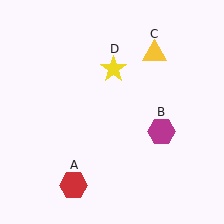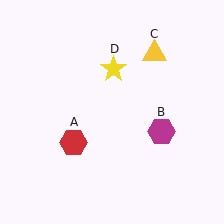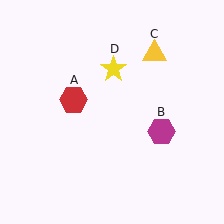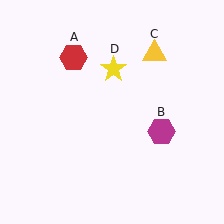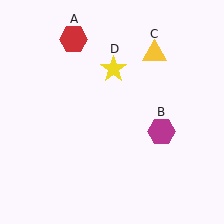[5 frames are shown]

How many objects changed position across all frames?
1 object changed position: red hexagon (object A).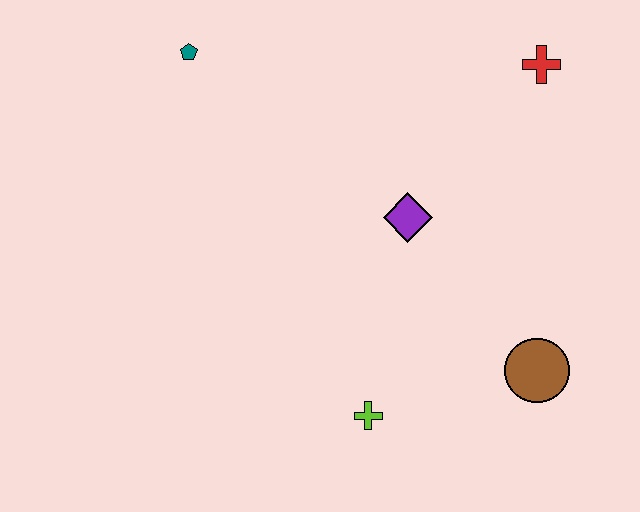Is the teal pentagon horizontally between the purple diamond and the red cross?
No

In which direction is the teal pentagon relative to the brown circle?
The teal pentagon is to the left of the brown circle.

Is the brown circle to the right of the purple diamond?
Yes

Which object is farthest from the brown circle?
The teal pentagon is farthest from the brown circle.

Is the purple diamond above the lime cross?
Yes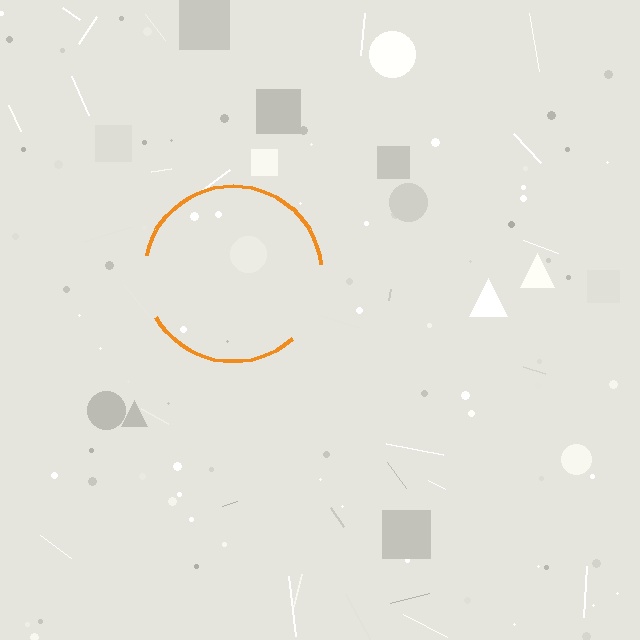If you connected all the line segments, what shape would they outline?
They would outline a circle.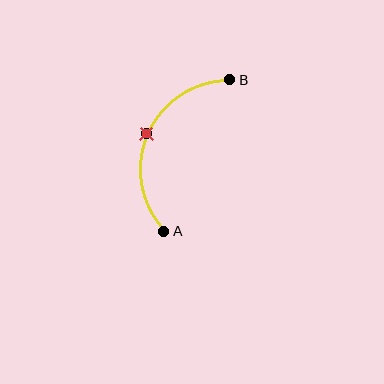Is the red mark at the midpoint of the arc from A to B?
Yes. The red mark lies on the arc at equal arc-length from both A and B — it is the arc midpoint.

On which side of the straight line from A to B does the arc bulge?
The arc bulges to the left of the straight line connecting A and B.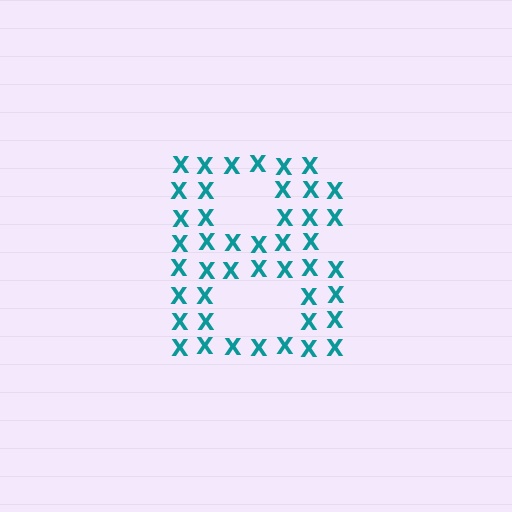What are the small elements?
The small elements are letter X's.